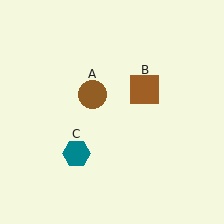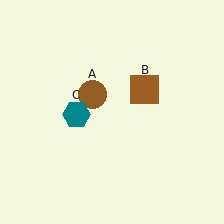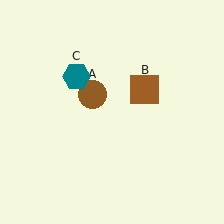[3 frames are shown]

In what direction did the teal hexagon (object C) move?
The teal hexagon (object C) moved up.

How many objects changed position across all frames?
1 object changed position: teal hexagon (object C).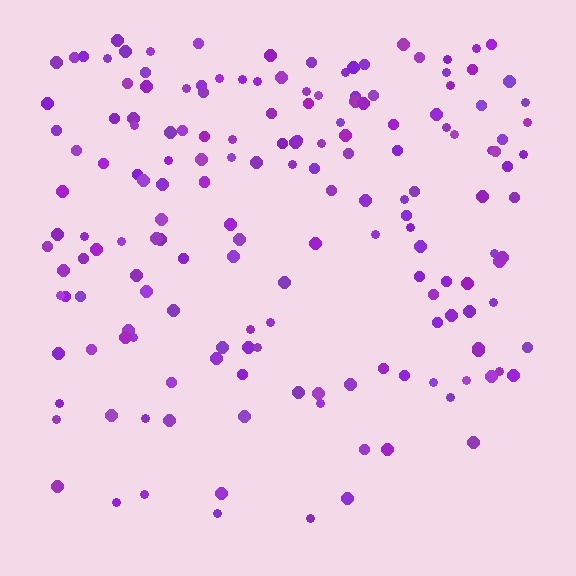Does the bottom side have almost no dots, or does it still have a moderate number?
Still a moderate number, just noticeably fewer than the top.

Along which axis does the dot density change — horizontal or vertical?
Vertical.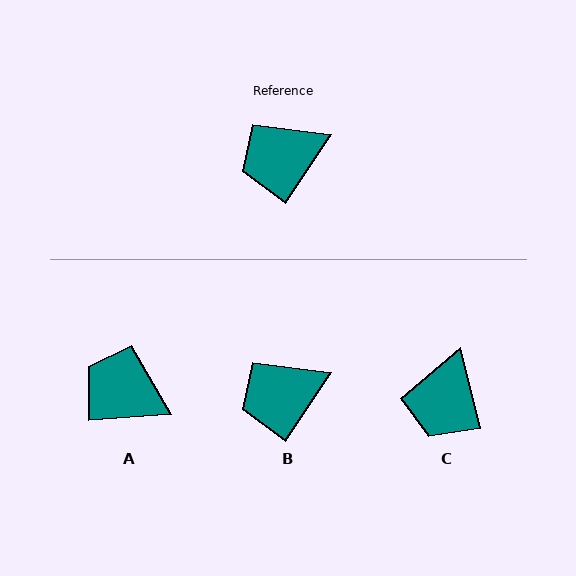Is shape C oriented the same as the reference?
No, it is off by about 47 degrees.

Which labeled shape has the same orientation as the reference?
B.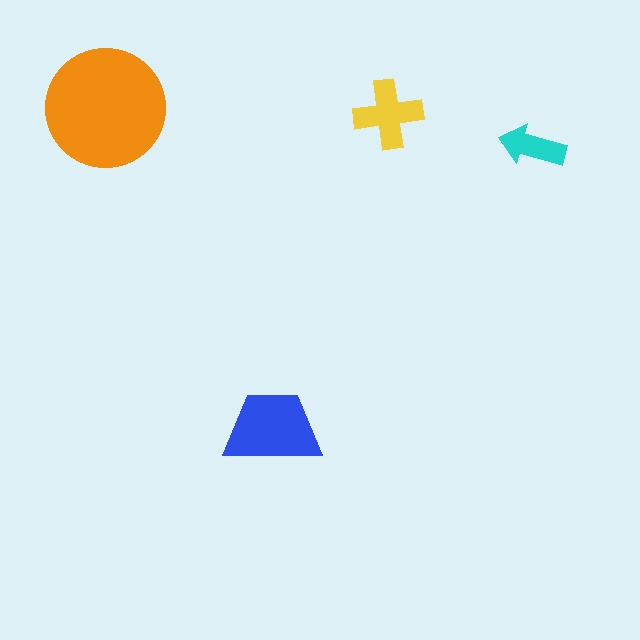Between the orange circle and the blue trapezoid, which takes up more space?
The orange circle.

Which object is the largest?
The orange circle.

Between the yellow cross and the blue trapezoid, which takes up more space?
The blue trapezoid.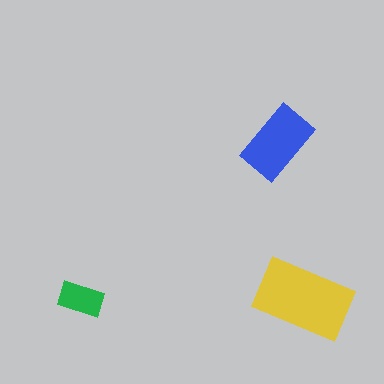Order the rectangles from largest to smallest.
the yellow one, the blue one, the green one.